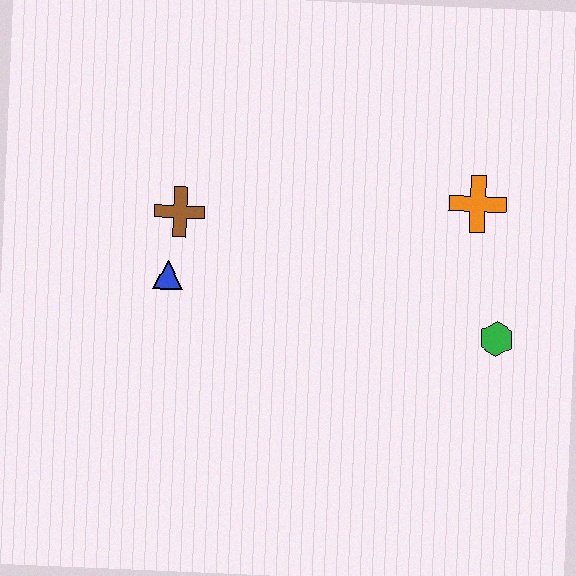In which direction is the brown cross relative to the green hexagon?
The brown cross is to the left of the green hexagon.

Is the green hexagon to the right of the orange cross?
Yes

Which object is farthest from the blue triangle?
The green hexagon is farthest from the blue triangle.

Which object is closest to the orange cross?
The green hexagon is closest to the orange cross.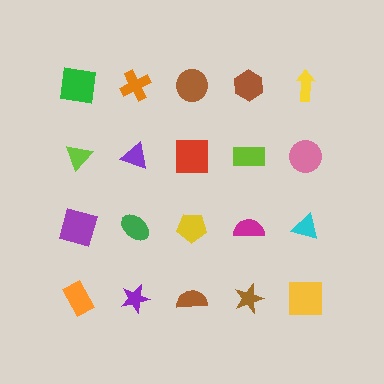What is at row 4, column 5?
A yellow square.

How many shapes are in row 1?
5 shapes.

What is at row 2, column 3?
A red square.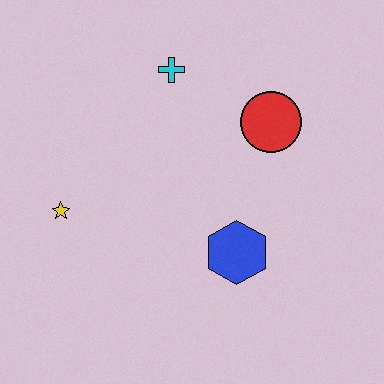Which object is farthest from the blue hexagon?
The cyan cross is farthest from the blue hexagon.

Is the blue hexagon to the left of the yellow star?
No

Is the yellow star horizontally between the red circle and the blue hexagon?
No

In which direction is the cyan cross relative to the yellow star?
The cyan cross is above the yellow star.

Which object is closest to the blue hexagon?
The red circle is closest to the blue hexagon.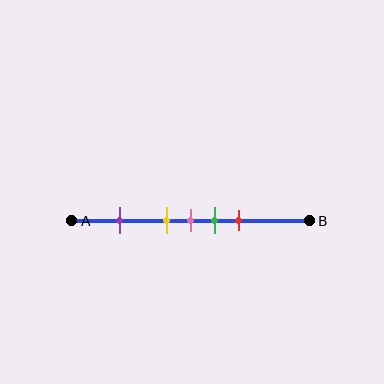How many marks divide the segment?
There are 5 marks dividing the segment.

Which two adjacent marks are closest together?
The yellow and pink marks are the closest adjacent pair.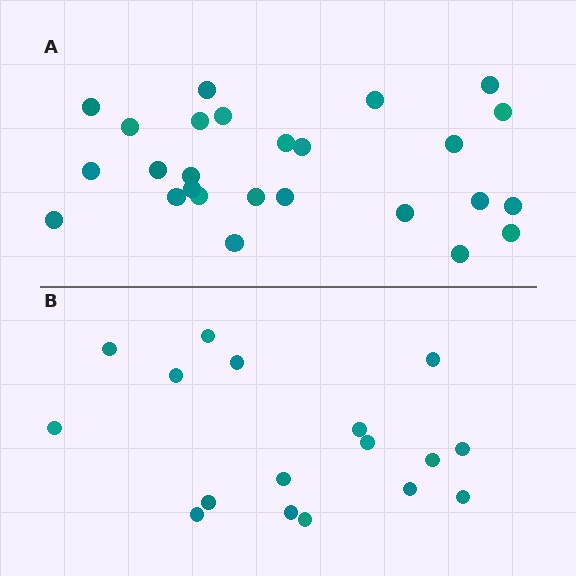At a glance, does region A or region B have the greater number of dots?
Region A (the top region) has more dots.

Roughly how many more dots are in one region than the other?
Region A has roughly 8 or so more dots than region B.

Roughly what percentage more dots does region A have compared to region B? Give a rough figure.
About 55% more.